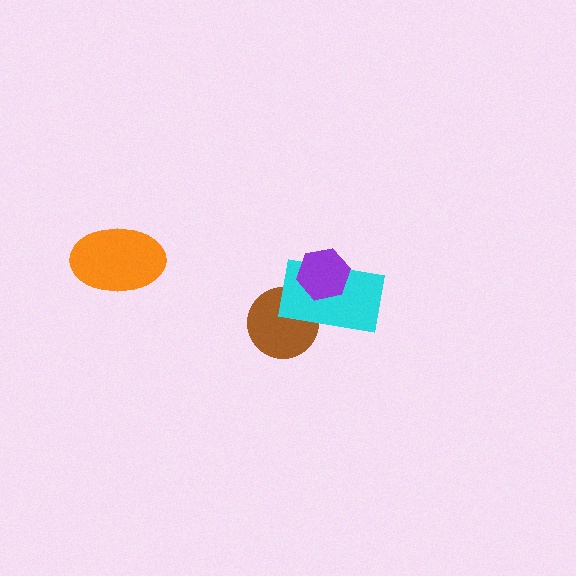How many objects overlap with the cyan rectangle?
2 objects overlap with the cyan rectangle.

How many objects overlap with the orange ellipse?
0 objects overlap with the orange ellipse.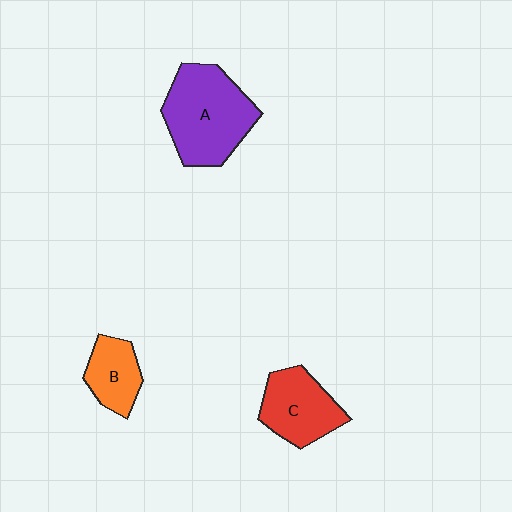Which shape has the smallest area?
Shape B (orange).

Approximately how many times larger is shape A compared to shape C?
Approximately 1.5 times.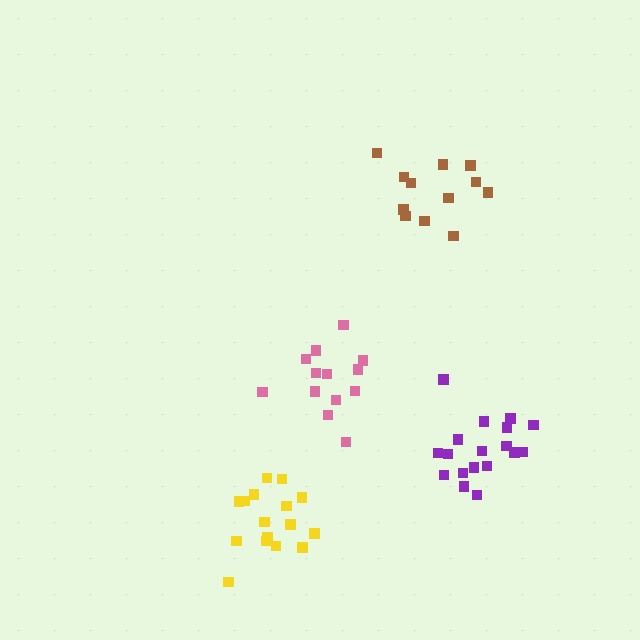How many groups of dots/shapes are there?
There are 4 groups.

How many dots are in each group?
Group 1: 16 dots, Group 2: 13 dots, Group 3: 12 dots, Group 4: 18 dots (59 total).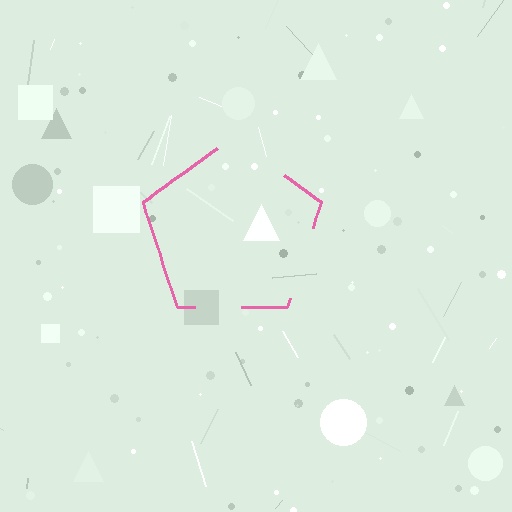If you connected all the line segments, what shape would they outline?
They would outline a pentagon.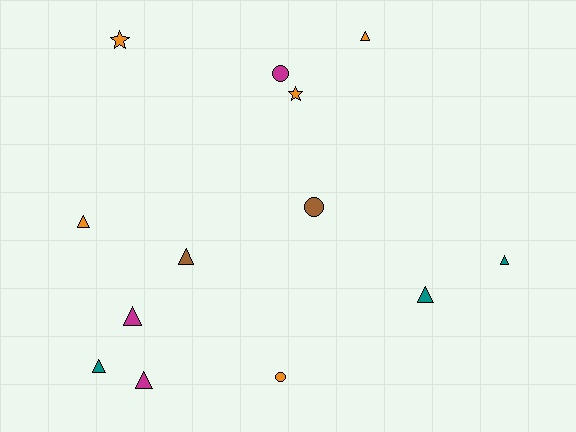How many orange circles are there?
There is 1 orange circle.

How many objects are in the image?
There are 13 objects.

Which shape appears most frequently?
Triangle, with 8 objects.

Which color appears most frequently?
Orange, with 5 objects.